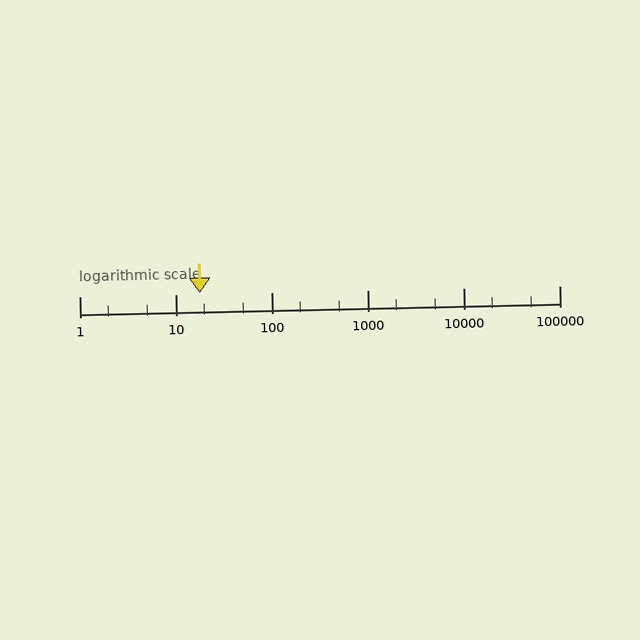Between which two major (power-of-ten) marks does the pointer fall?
The pointer is between 10 and 100.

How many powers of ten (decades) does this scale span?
The scale spans 5 decades, from 1 to 100000.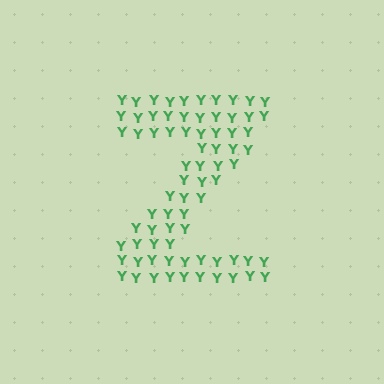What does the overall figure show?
The overall figure shows the letter Z.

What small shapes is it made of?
It is made of small letter Y's.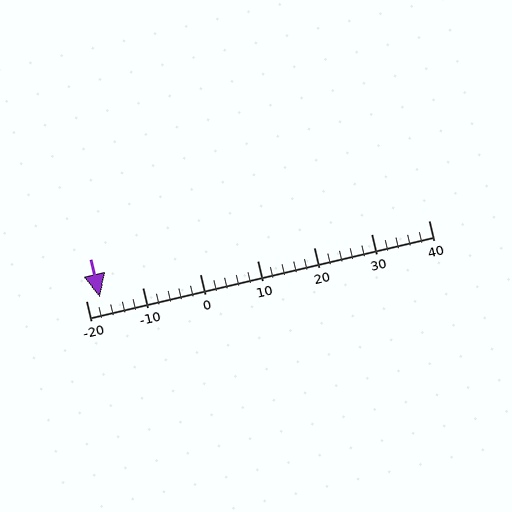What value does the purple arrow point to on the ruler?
The purple arrow points to approximately -18.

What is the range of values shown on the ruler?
The ruler shows values from -20 to 40.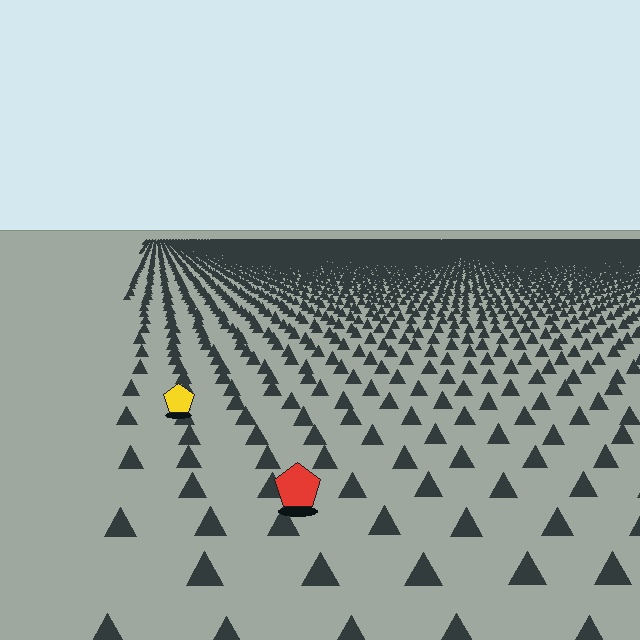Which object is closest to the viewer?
The red pentagon is closest. The texture marks near it are larger and more spread out.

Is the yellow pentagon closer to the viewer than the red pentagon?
No. The red pentagon is closer — you can tell from the texture gradient: the ground texture is coarser near it.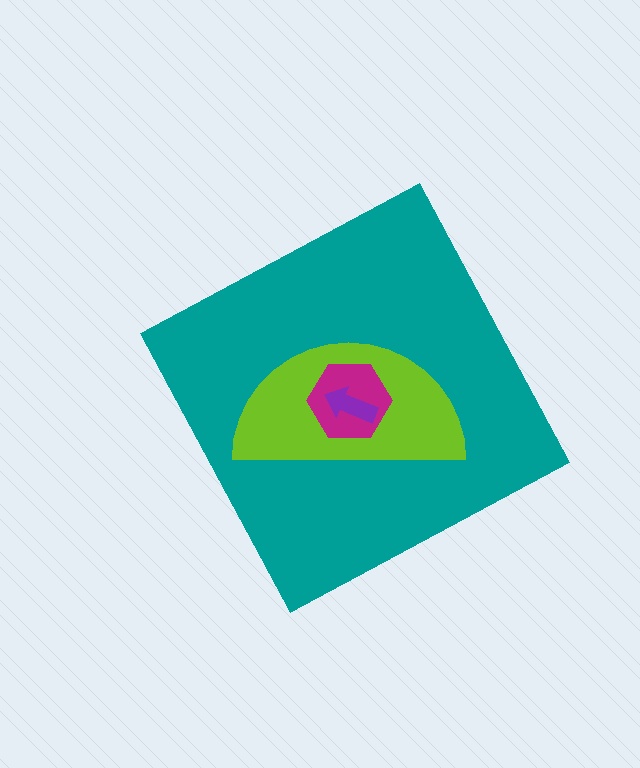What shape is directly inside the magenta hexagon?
The purple arrow.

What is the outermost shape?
The teal diamond.